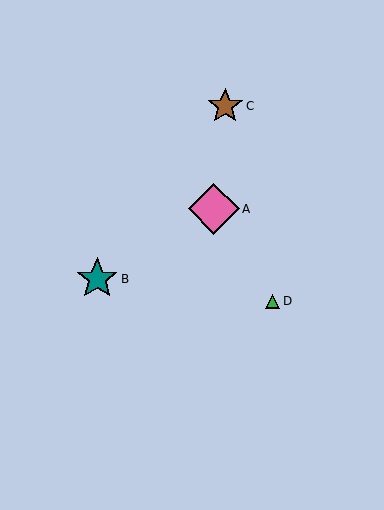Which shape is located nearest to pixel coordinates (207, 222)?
The pink diamond (labeled A) at (214, 209) is nearest to that location.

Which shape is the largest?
The pink diamond (labeled A) is the largest.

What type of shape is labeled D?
Shape D is a green triangle.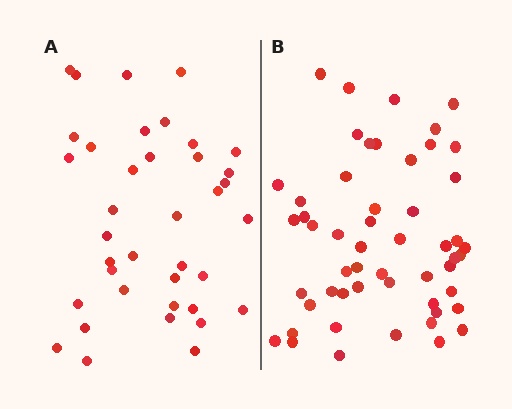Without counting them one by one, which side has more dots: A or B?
Region B (the right region) has more dots.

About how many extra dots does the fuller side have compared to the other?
Region B has approximately 15 more dots than region A.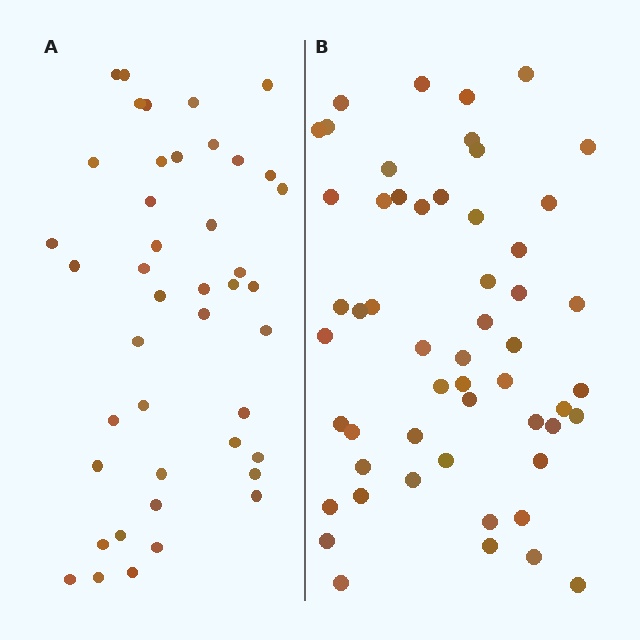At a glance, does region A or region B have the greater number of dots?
Region B (the right region) has more dots.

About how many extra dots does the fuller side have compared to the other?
Region B has roughly 12 or so more dots than region A.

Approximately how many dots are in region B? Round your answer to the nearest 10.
About 50 dots. (The exact count is 54, which rounds to 50.)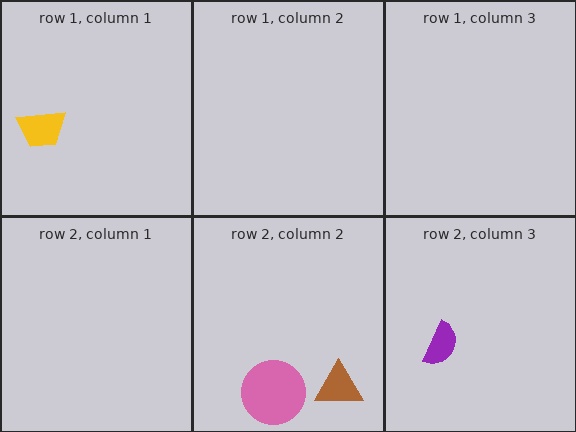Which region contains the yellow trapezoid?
The row 1, column 1 region.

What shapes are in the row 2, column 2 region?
The brown triangle, the pink circle.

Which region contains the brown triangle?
The row 2, column 2 region.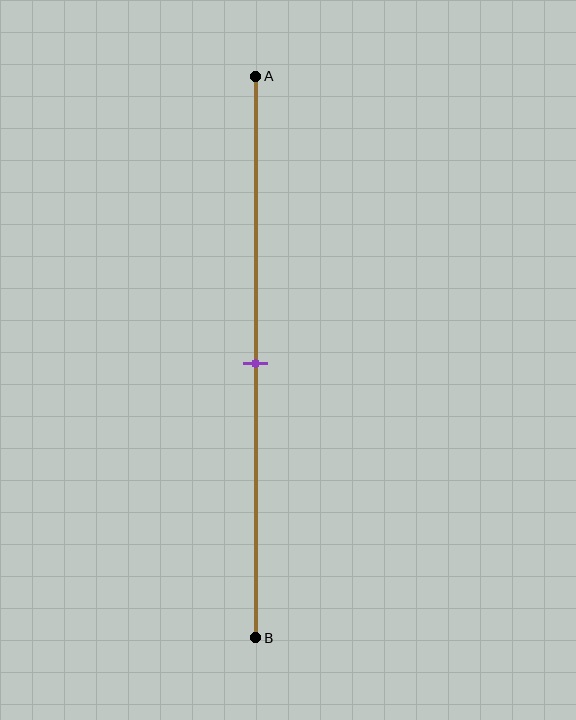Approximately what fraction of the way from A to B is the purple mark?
The purple mark is approximately 50% of the way from A to B.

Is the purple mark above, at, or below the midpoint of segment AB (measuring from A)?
The purple mark is approximately at the midpoint of segment AB.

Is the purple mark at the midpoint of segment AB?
Yes, the mark is approximately at the midpoint.